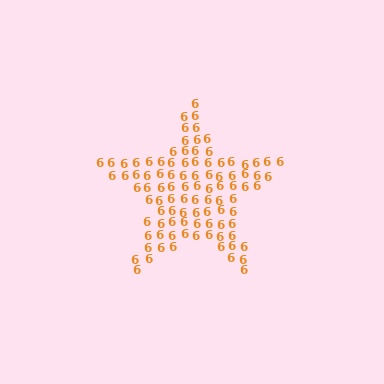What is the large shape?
The large shape is a star.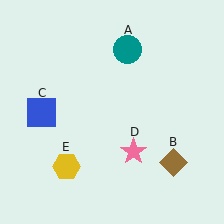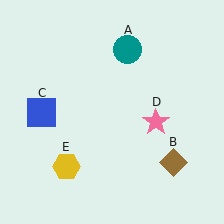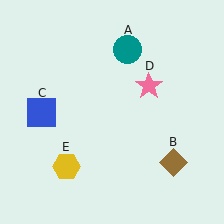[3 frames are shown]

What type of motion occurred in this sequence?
The pink star (object D) rotated counterclockwise around the center of the scene.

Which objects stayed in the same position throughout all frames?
Teal circle (object A) and brown diamond (object B) and blue square (object C) and yellow hexagon (object E) remained stationary.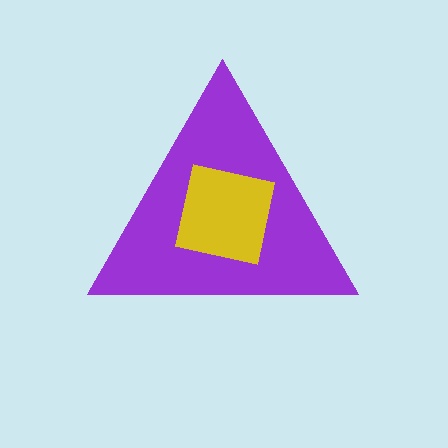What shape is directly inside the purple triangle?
The yellow square.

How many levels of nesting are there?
2.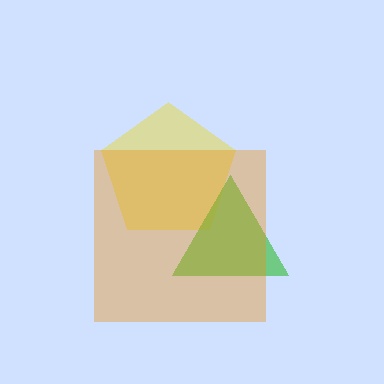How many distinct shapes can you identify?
There are 3 distinct shapes: a yellow pentagon, a green triangle, an orange square.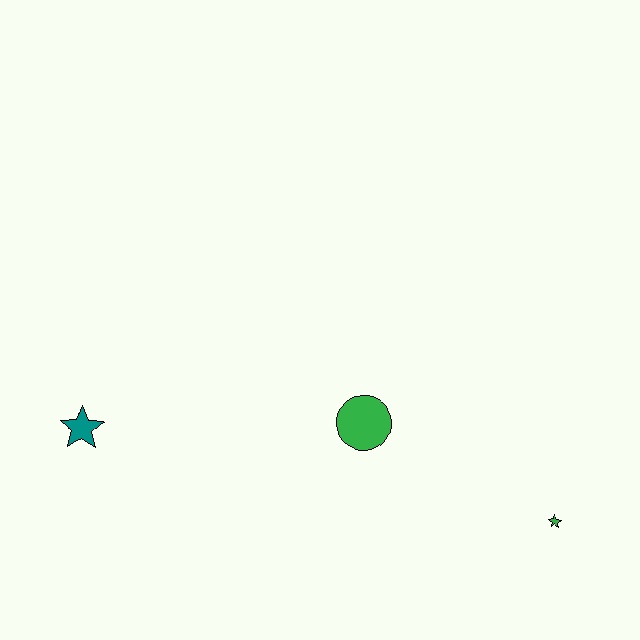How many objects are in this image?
There are 3 objects.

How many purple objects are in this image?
There are no purple objects.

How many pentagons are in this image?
There are no pentagons.